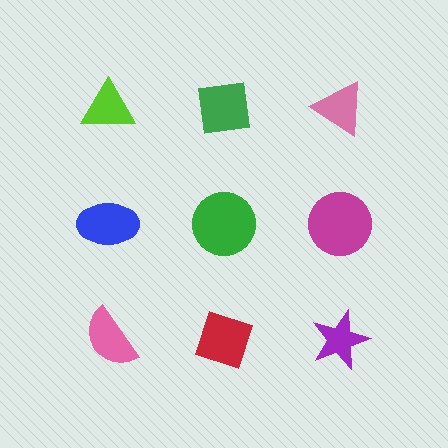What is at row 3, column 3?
A purple star.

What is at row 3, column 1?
A pink semicircle.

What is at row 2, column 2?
A green circle.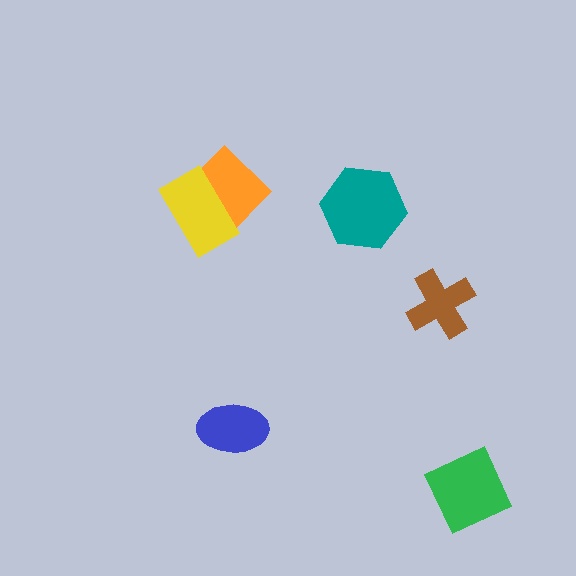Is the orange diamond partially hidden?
Yes, it is partially covered by another shape.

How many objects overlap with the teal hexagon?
0 objects overlap with the teal hexagon.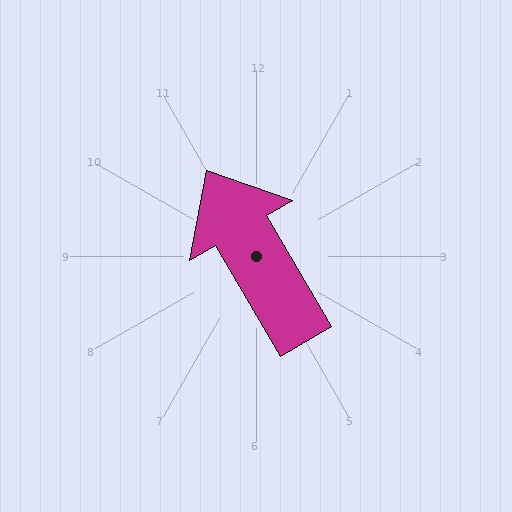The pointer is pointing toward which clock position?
Roughly 11 o'clock.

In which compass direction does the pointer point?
Northwest.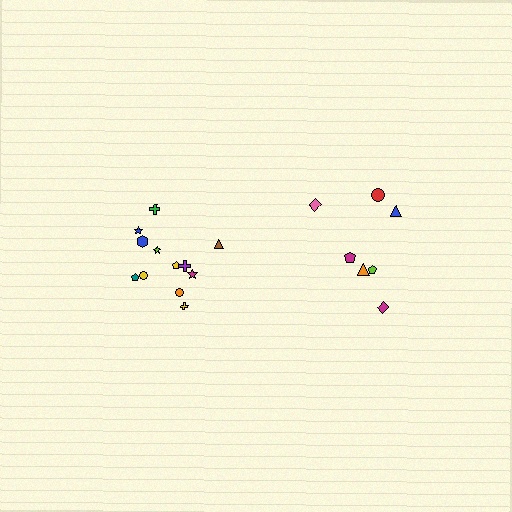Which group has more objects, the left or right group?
The left group.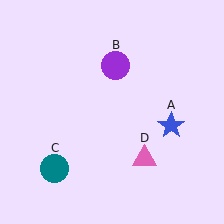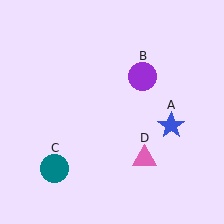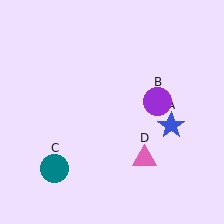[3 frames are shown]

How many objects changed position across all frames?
1 object changed position: purple circle (object B).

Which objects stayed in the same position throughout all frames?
Blue star (object A) and teal circle (object C) and pink triangle (object D) remained stationary.